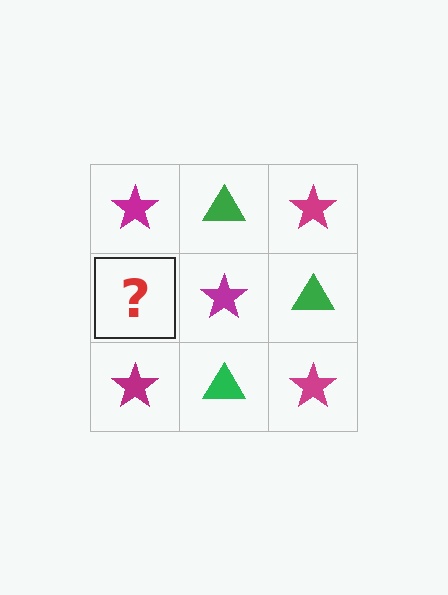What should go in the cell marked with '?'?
The missing cell should contain a green triangle.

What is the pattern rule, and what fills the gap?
The rule is that it alternates magenta star and green triangle in a checkerboard pattern. The gap should be filled with a green triangle.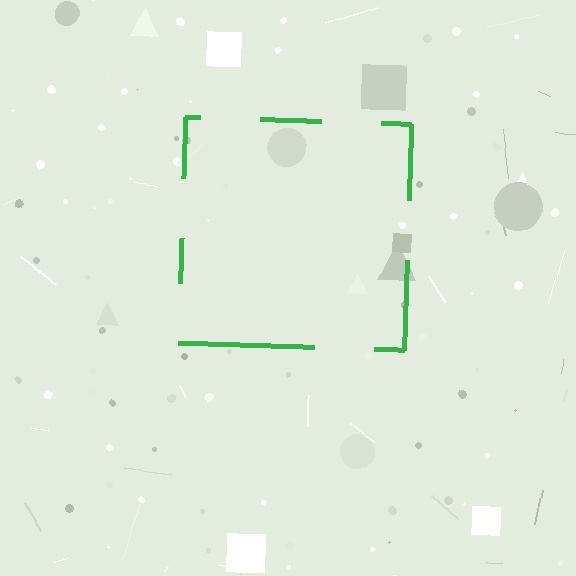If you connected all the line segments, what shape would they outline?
They would outline a square.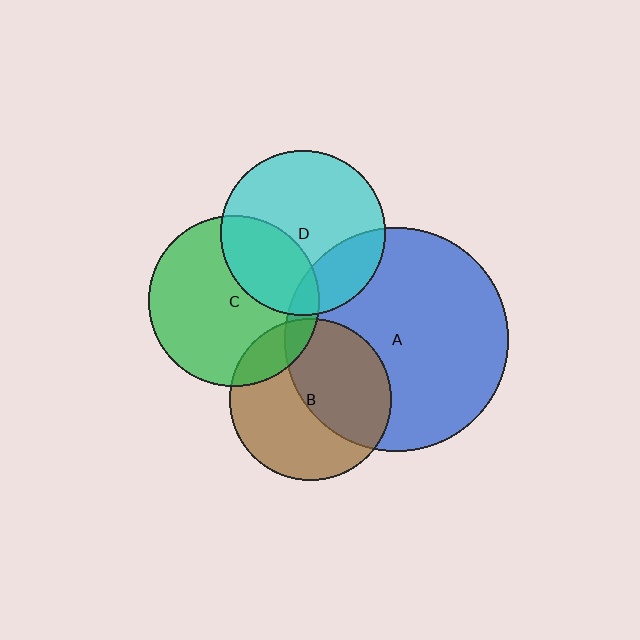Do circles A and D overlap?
Yes.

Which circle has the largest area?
Circle A (blue).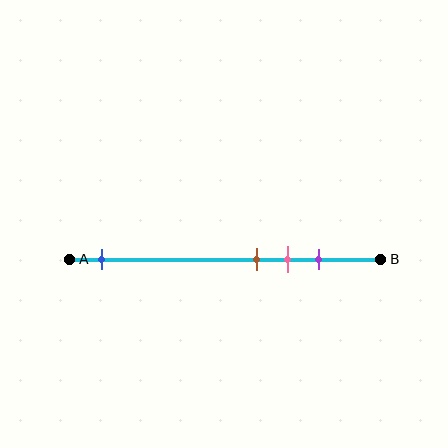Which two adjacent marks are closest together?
The brown and pink marks are the closest adjacent pair.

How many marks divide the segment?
There are 4 marks dividing the segment.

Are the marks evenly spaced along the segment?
No, the marks are not evenly spaced.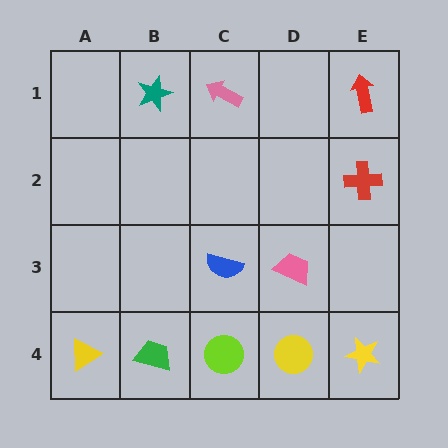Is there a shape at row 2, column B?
No, that cell is empty.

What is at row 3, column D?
A pink trapezoid.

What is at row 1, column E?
A red arrow.